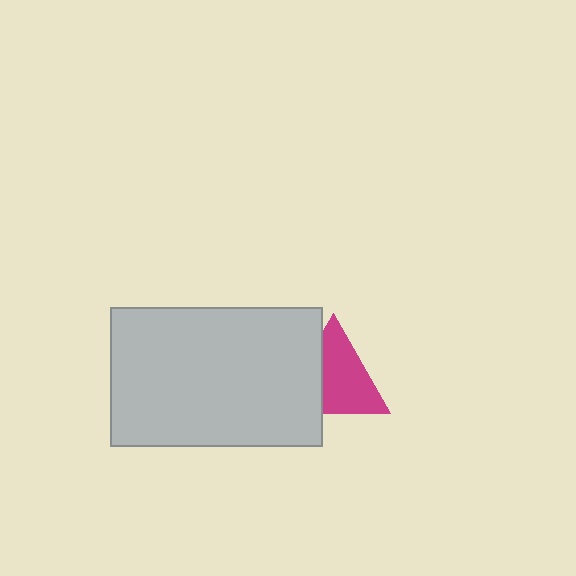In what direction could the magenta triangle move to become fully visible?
The magenta triangle could move right. That would shift it out from behind the light gray rectangle entirely.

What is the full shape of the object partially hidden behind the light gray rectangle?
The partially hidden object is a magenta triangle.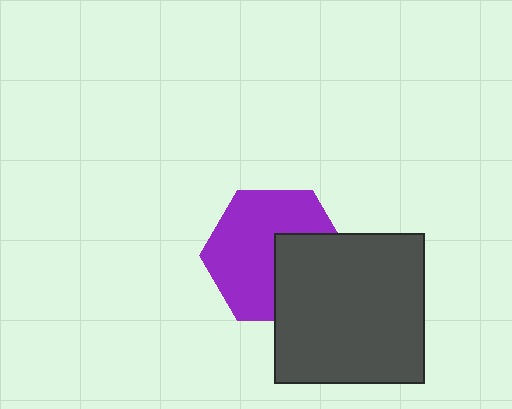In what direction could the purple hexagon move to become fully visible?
The purple hexagon could move toward the upper-left. That would shift it out from behind the dark gray square entirely.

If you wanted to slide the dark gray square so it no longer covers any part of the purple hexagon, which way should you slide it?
Slide it toward the lower-right — that is the most direct way to separate the two shapes.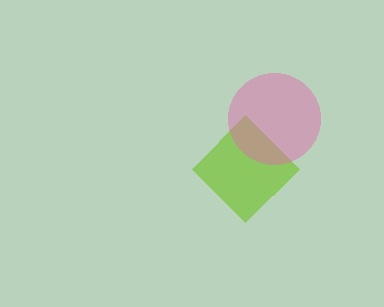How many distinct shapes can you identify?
There are 2 distinct shapes: a lime diamond, a pink circle.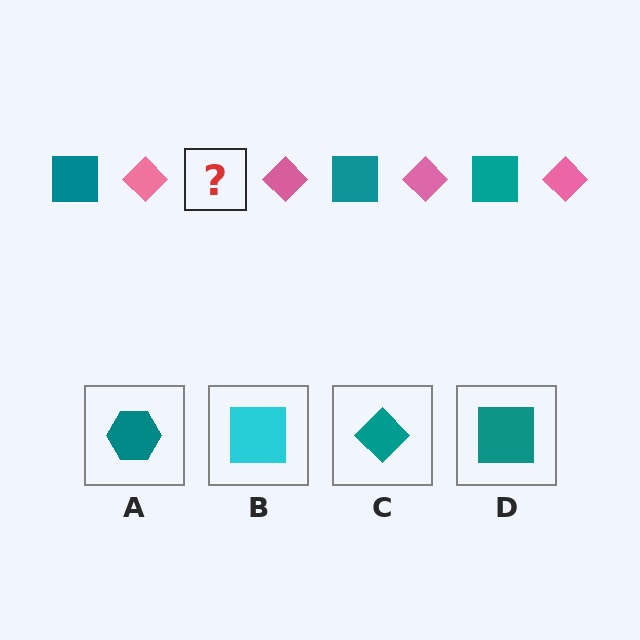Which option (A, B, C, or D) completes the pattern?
D.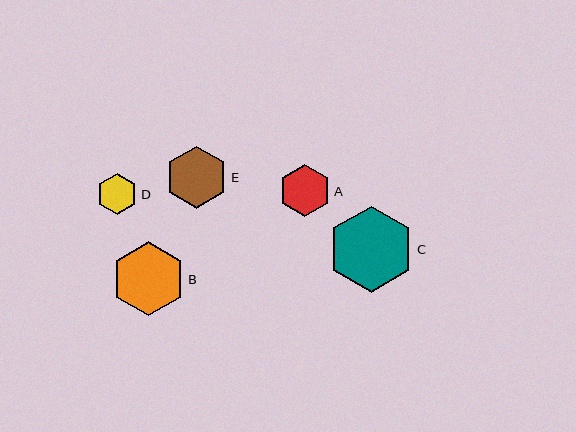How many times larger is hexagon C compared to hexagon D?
Hexagon C is approximately 2.1 times the size of hexagon D.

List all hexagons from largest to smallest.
From largest to smallest: C, B, E, A, D.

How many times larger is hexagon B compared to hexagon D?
Hexagon B is approximately 1.8 times the size of hexagon D.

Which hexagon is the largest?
Hexagon C is the largest with a size of approximately 86 pixels.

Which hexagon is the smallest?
Hexagon D is the smallest with a size of approximately 41 pixels.